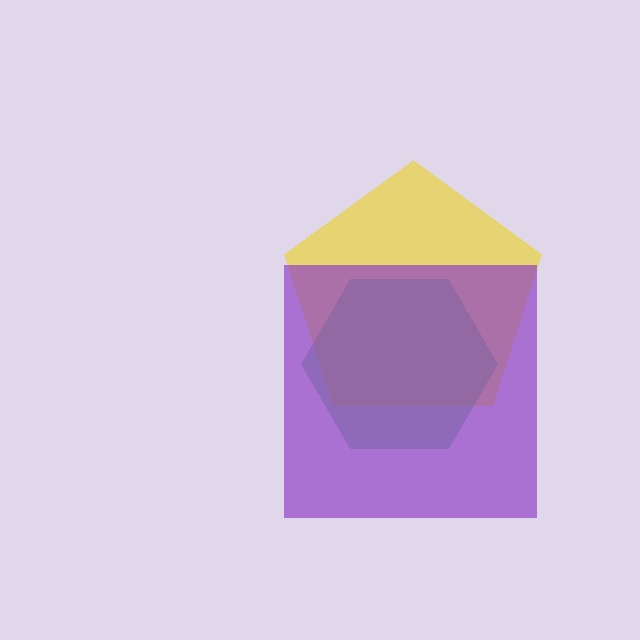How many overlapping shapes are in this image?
There are 3 overlapping shapes in the image.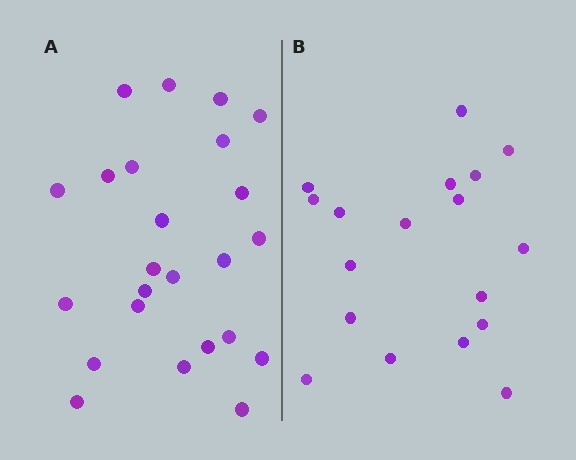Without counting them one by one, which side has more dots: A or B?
Region A (the left region) has more dots.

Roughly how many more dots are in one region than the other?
Region A has about 6 more dots than region B.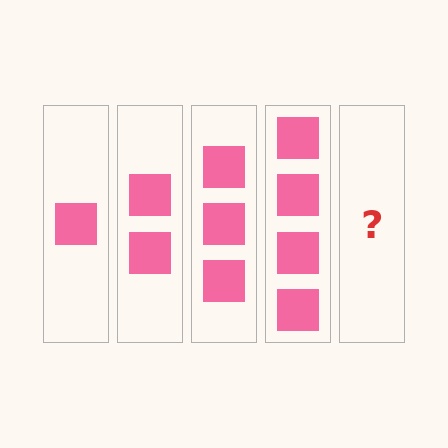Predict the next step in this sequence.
The next step is 5 squares.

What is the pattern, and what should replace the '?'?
The pattern is that each step adds one more square. The '?' should be 5 squares.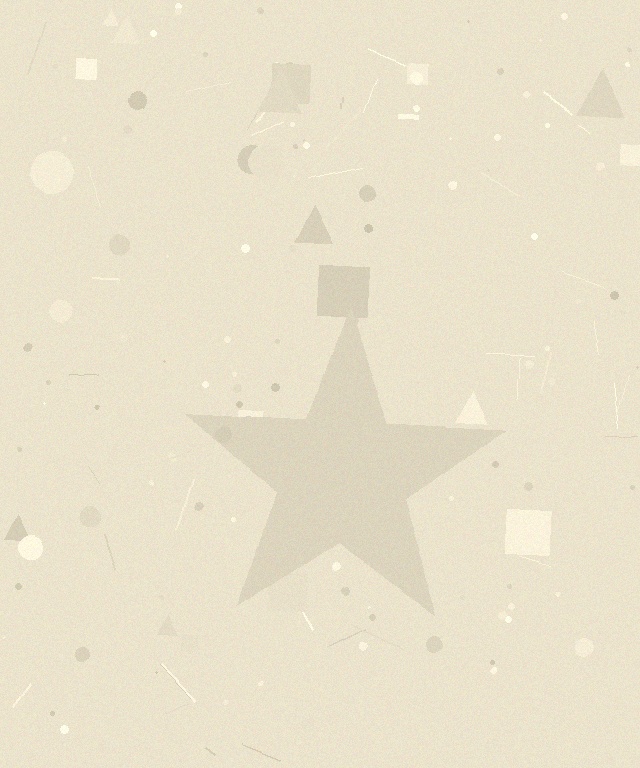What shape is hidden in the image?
A star is hidden in the image.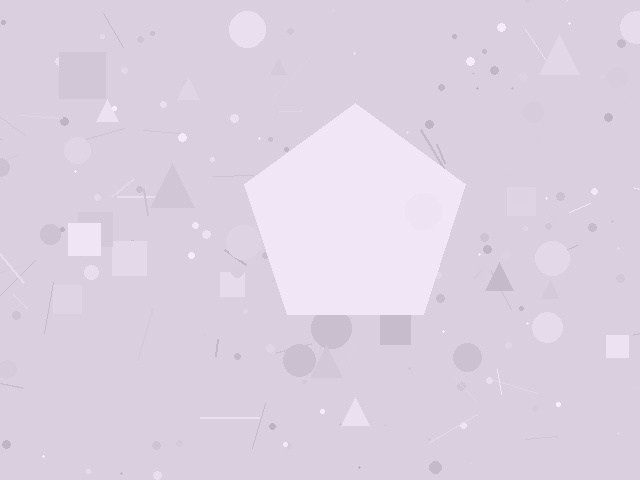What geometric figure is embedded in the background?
A pentagon is embedded in the background.